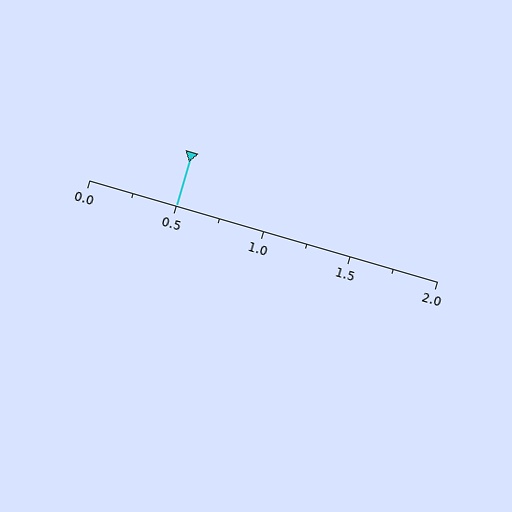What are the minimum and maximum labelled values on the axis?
The axis runs from 0.0 to 2.0.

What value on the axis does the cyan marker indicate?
The marker indicates approximately 0.5.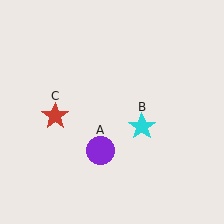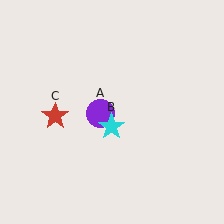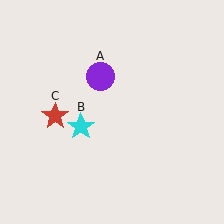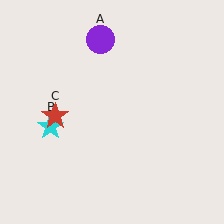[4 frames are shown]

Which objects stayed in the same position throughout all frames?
Red star (object C) remained stationary.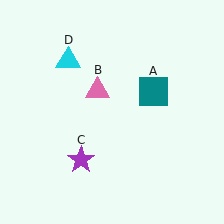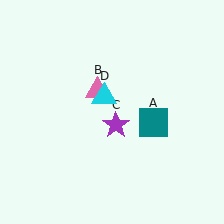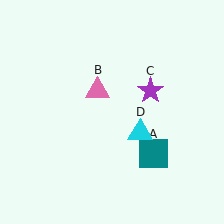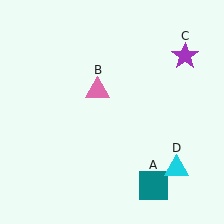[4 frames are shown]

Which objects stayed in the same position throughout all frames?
Pink triangle (object B) remained stationary.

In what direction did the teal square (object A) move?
The teal square (object A) moved down.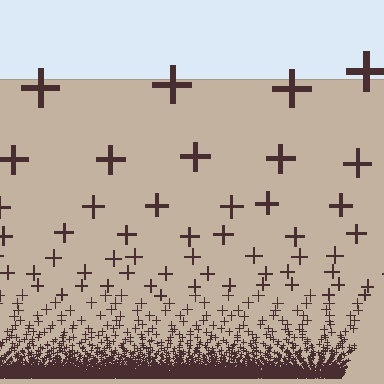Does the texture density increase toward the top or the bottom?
Density increases toward the bottom.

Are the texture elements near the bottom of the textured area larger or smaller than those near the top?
Smaller. The gradient is inverted — elements near the bottom are smaller and denser.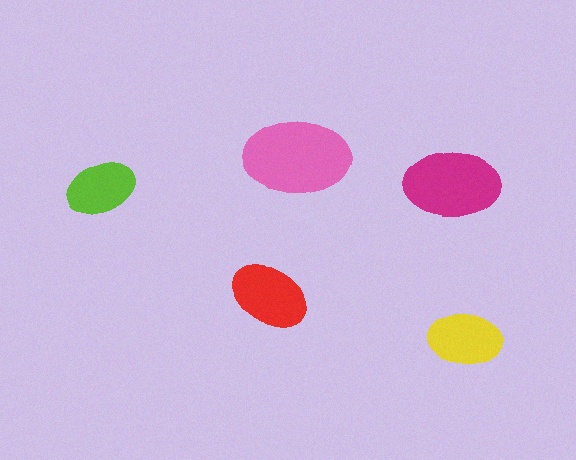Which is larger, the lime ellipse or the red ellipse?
The red one.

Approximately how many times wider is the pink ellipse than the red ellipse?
About 1.5 times wider.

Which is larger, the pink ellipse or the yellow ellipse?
The pink one.